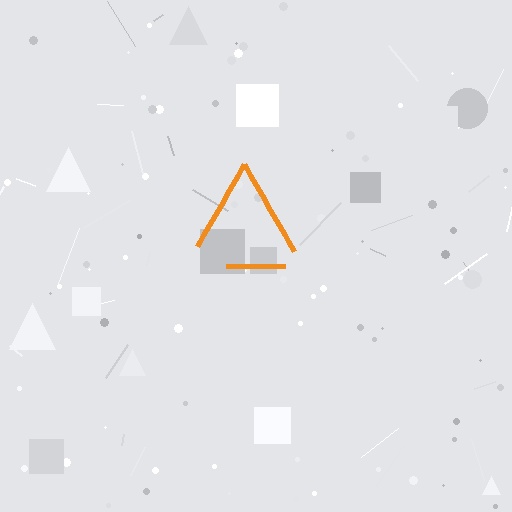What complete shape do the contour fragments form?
The contour fragments form a triangle.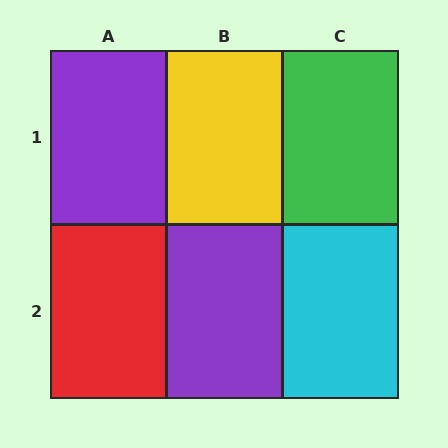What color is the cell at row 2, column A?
Red.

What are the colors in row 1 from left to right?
Purple, yellow, green.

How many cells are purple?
2 cells are purple.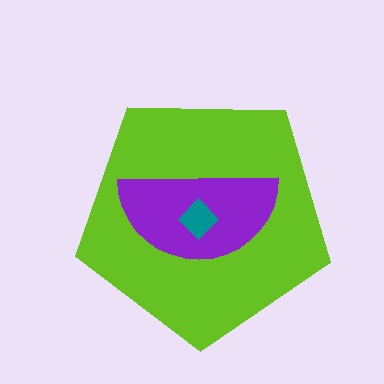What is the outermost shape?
The lime pentagon.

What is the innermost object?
The teal diamond.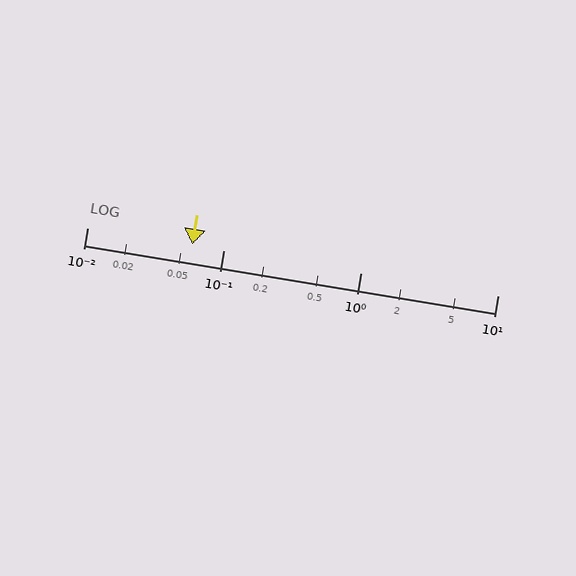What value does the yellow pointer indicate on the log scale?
The pointer indicates approximately 0.059.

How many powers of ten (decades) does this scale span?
The scale spans 3 decades, from 0.01 to 10.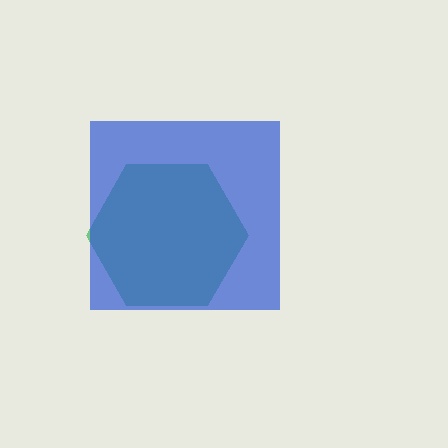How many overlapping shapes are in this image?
There are 2 overlapping shapes in the image.